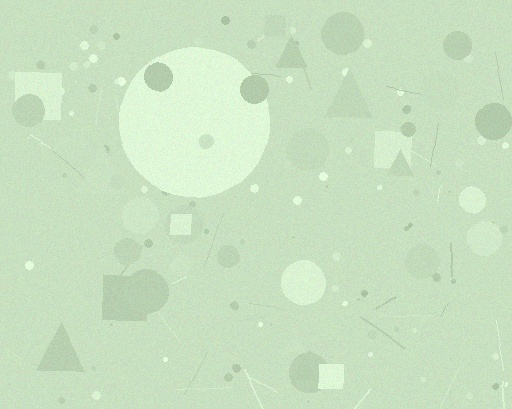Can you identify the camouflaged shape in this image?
The camouflaged shape is a circle.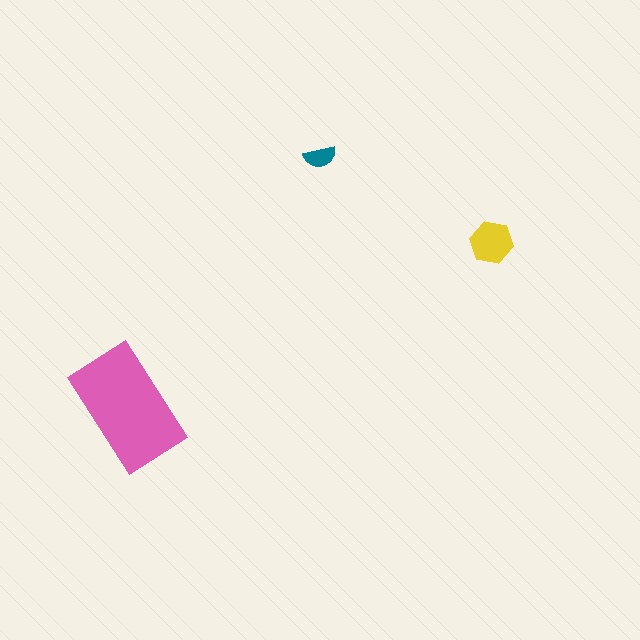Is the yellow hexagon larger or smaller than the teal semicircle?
Larger.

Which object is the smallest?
The teal semicircle.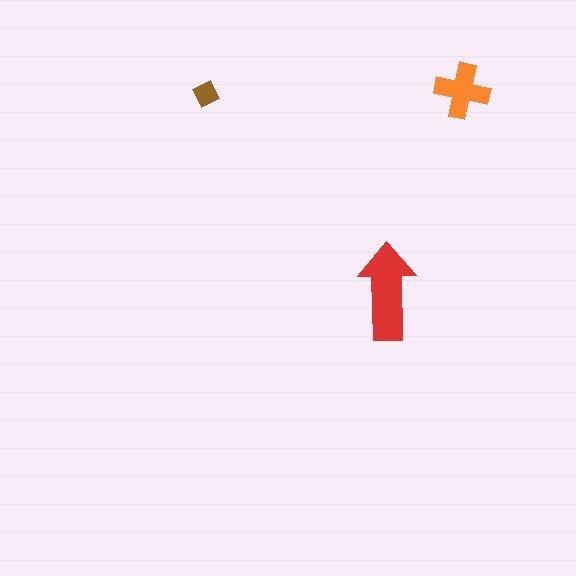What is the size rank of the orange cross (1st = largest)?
2nd.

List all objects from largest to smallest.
The red arrow, the orange cross, the brown diamond.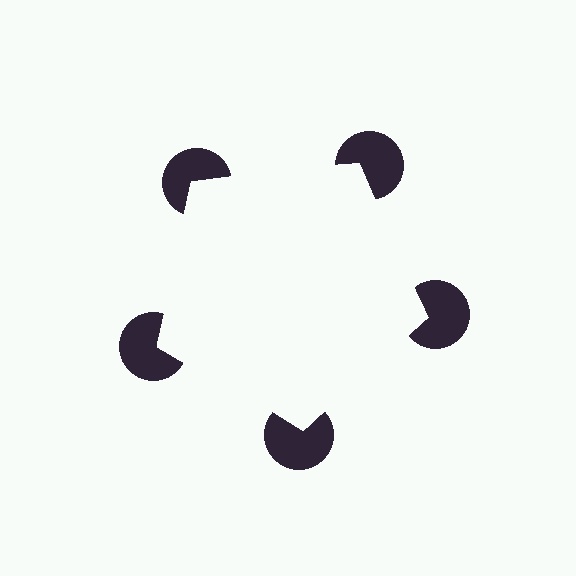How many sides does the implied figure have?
5 sides.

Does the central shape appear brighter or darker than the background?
It typically appears slightly brighter than the background, even though no actual brightness change is drawn.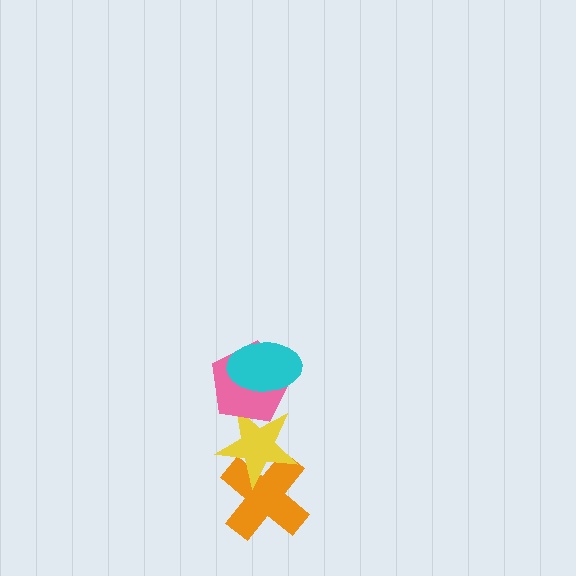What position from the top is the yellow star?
The yellow star is 3rd from the top.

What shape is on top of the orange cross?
The yellow star is on top of the orange cross.